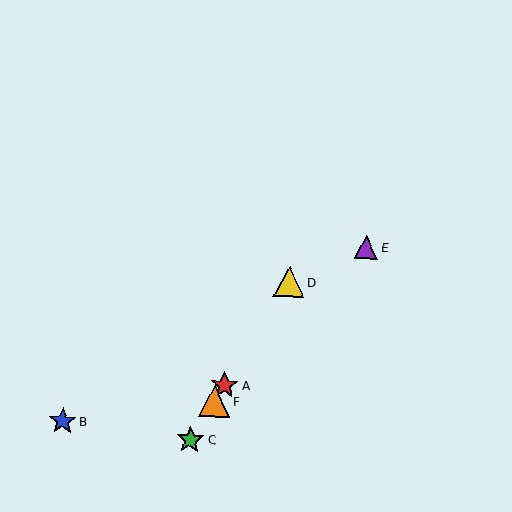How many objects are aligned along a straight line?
4 objects (A, C, D, F) are aligned along a straight line.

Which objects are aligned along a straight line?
Objects A, C, D, F are aligned along a straight line.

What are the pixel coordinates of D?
Object D is at (289, 282).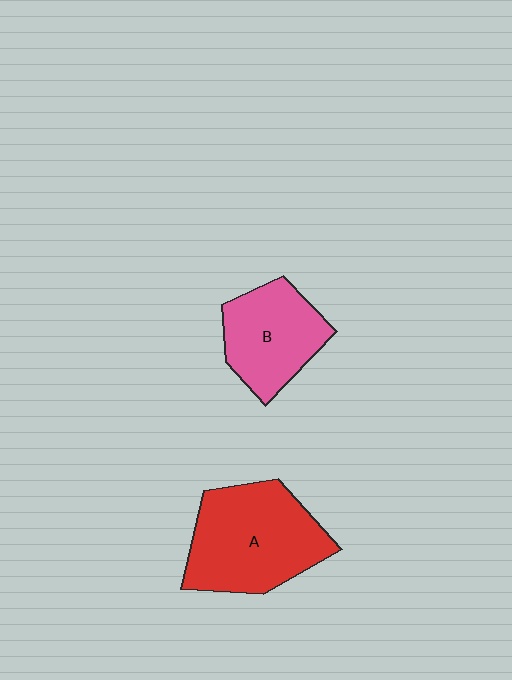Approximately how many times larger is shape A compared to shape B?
Approximately 1.4 times.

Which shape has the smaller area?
Shape B (pink).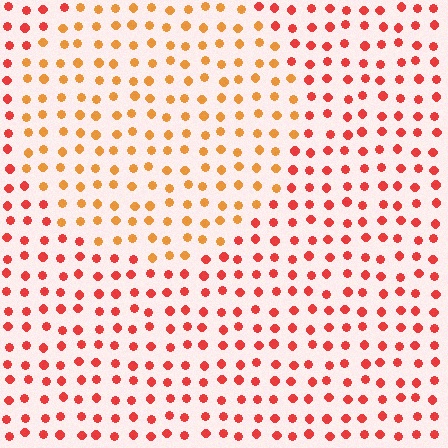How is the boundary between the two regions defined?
The boundary is defined purely by a slight shift in hue (about 32 degrees). Spacing, size, and orientation are identical on both sides.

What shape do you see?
I see a circle.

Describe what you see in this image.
The image is filled with small red elements in a uniform arrangement. A circle-shaped region is visible where the elements are tinted to a slightly different hue, forming a subtle color boundary.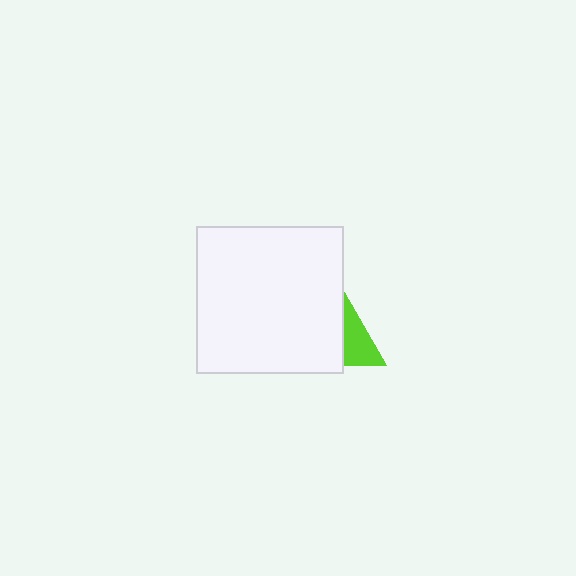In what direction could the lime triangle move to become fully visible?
The lime triangle could move right. That would shift it out from behind the white square entirely.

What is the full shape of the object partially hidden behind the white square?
The partially hidden object is a lime triangle.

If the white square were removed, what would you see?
You would see the complete lime triangle.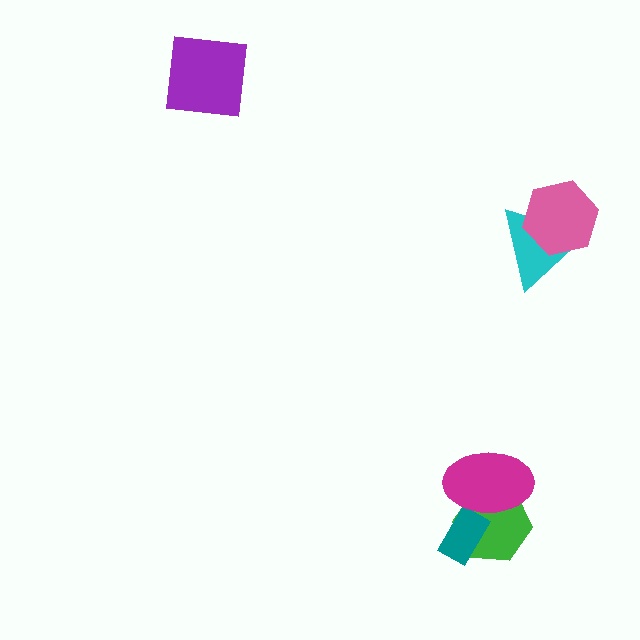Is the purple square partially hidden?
No, no other shape covers it.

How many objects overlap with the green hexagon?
2 objects overlap with the green hexagon.